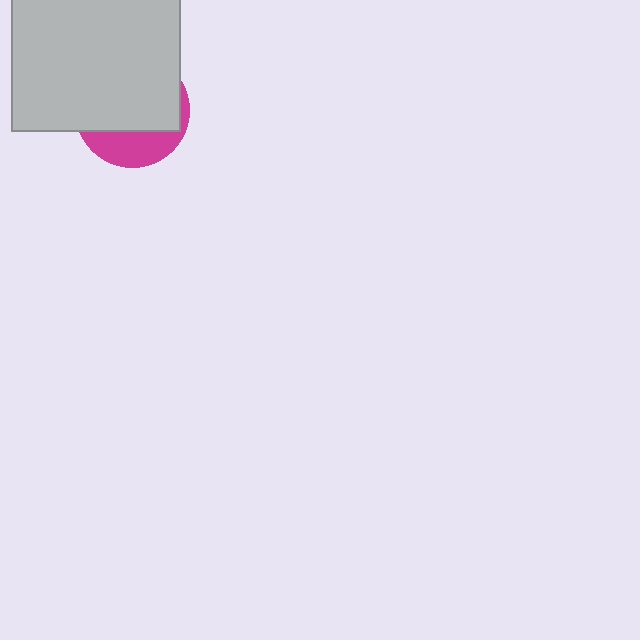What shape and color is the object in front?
The object in front is a light gray rectangle.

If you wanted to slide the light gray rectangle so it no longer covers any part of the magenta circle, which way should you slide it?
Slide it up — that is the most direct way to separate the two shapes.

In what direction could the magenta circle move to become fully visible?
The magenta circle could move down. That would shift it out from behind the light gray rectangle entirely.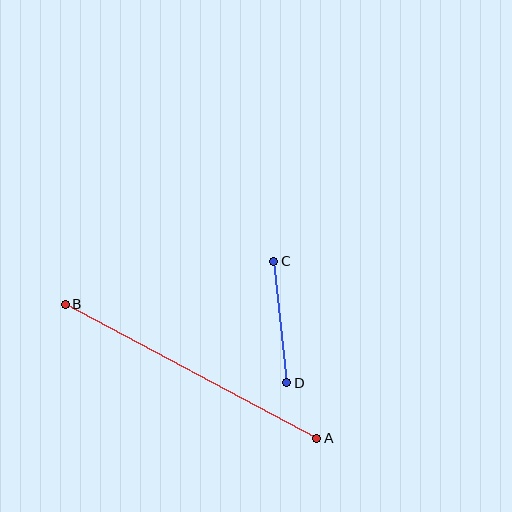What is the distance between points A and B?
The distance is approximately 285 pixels.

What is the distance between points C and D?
The distance is approximately 122 pixels.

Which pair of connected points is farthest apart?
Points A and B are farthest apart.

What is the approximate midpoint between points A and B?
The midpoint is at approximately (191, 371) pixels.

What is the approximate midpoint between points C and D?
The midpoint is at approximately (280, 322) pixels.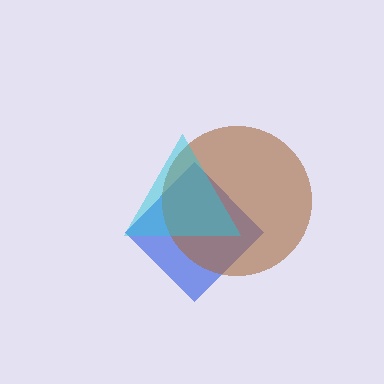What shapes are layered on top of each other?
The layered shapes are: a blue diamond, a brown circle, a cyan triangle.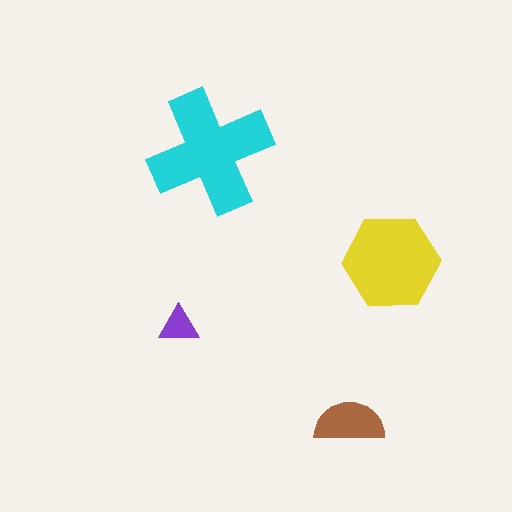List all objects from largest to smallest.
The cyan cross, the yellow hexagon, the brown semicircle, the purple triangle.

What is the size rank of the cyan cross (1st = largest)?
1st.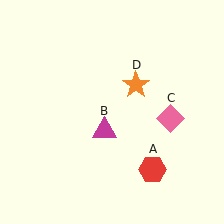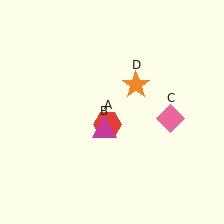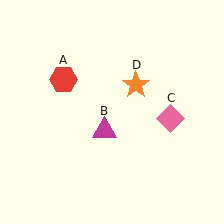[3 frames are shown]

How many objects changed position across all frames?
1 object changed position: red hexagon (object A).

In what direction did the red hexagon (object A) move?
The red hexagon (object A) moved up and to the left.